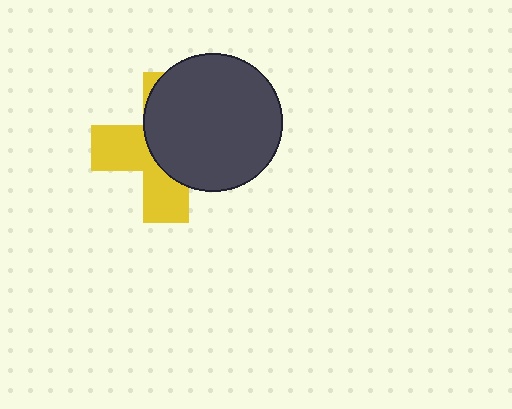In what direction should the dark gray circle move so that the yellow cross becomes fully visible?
The dark gray circle should move right. That is the shortest direction to clear the overlap and leave the yellow cross fully visible.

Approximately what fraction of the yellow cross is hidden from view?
Roughly 56% of the yellow cross is hidden behind the dark gray circle.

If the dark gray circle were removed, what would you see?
You would see the complete yellow cross.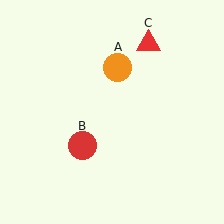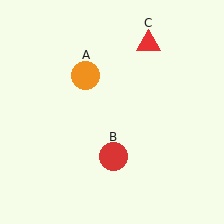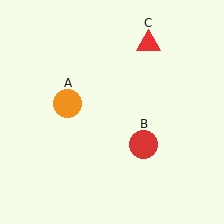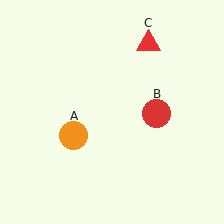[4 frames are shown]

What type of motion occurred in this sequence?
The orange circle (object A), red circle (object B) rotated counterclockwise around the center of the scene.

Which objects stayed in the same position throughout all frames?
Red triangle (object C) remained stationary.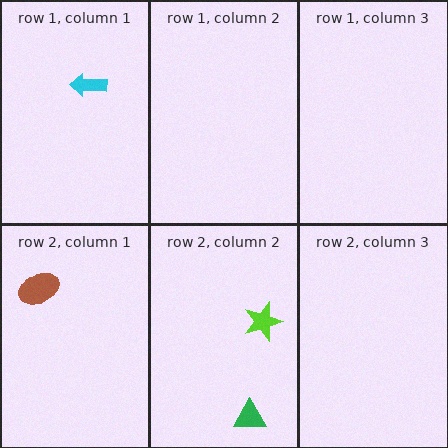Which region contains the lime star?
The row 2, column 2 region.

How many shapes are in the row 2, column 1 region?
1.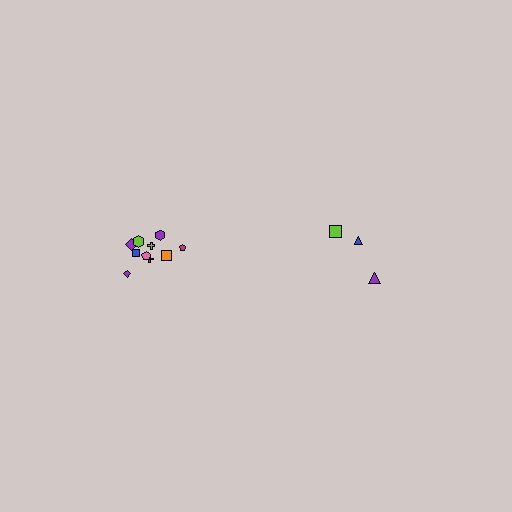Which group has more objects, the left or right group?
The left group.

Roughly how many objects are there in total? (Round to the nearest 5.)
Roughly 15 objects in total.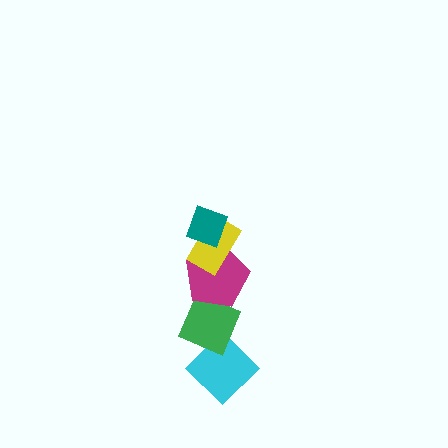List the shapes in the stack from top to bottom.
From top to bottom: the teal diamond, the yellow rectangle, the magenta pentagon, the green diamond, the cyan diamond.